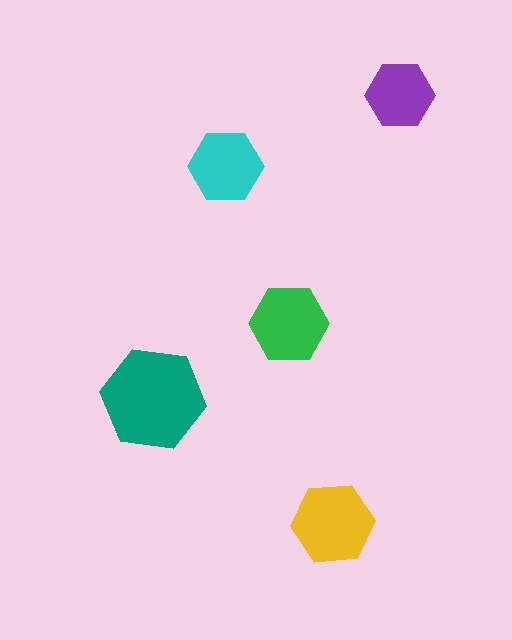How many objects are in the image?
There are 5 objects in the image.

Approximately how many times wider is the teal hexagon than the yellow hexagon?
About 1.5 times wider.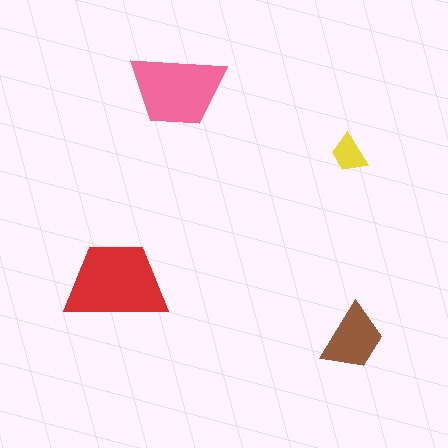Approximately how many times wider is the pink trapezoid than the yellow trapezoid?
About 2.5 times wider.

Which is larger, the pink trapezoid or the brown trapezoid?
The pink one.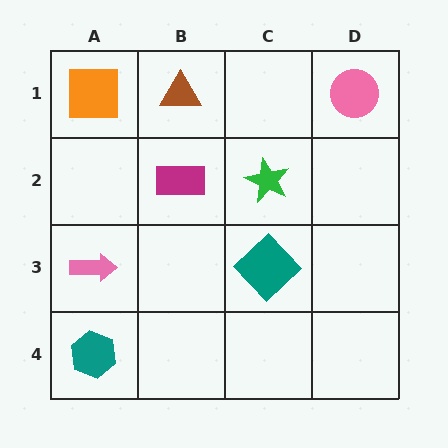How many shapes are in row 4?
1 shape.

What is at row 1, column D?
A pink circle.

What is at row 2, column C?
A green star.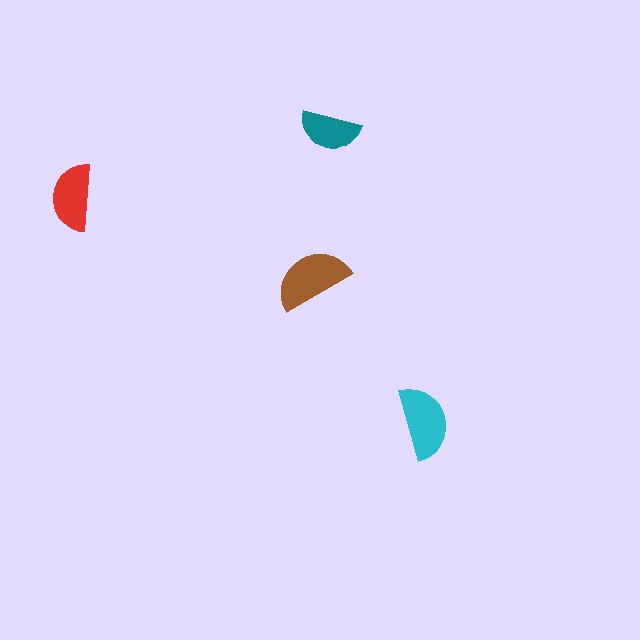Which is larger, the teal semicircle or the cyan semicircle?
The cyan one.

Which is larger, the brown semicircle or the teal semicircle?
The brown one.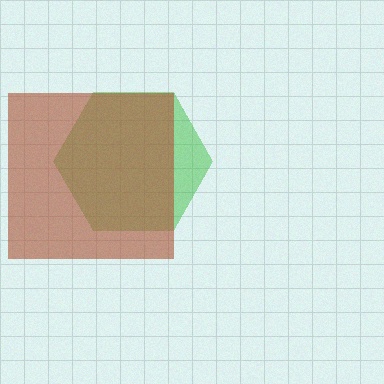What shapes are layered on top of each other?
The layered shapes are: a green hexagon, a brown square.